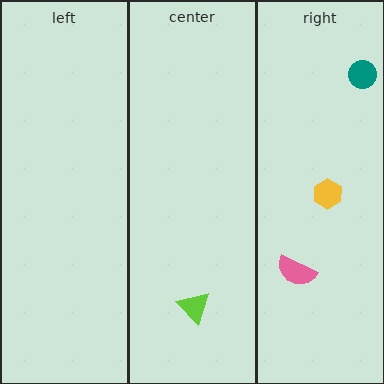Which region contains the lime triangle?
The center region.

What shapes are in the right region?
The yellow hexagon, the pink semicircle, the teal circle.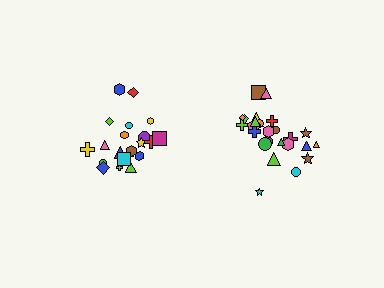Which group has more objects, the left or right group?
The right group.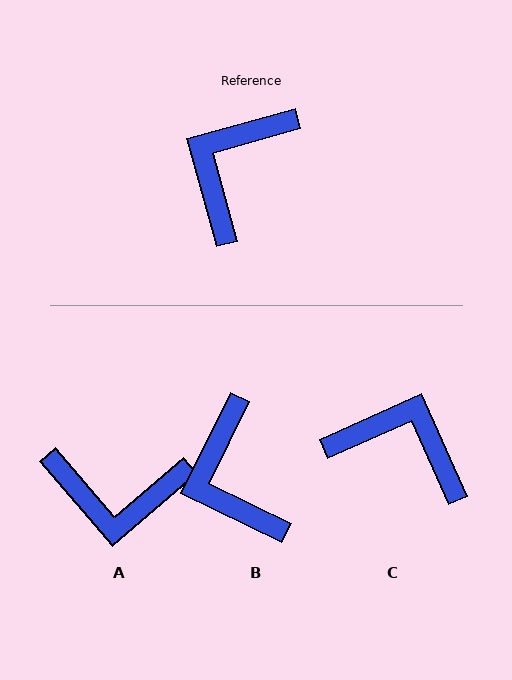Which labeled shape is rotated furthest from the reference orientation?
A, about 115 degrees away.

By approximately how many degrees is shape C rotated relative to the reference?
Approximately 82 degrees clockwise.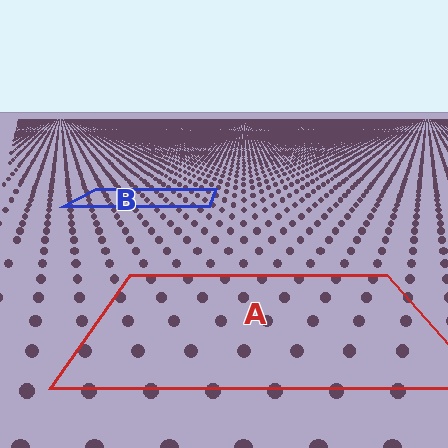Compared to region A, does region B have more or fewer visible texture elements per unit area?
Region B has more texture elements per unit area — they are packed more densely because it is farther away.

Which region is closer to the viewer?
Region A is closer. The texture elements there are larger and more spread out.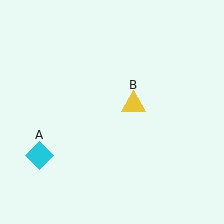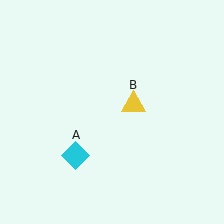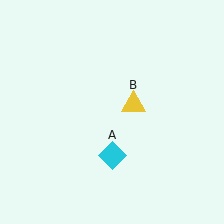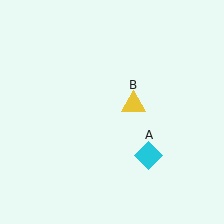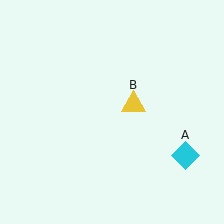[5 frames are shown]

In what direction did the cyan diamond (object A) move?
The cyan diamond (object A) moved right.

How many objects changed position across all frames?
1 object changed position: cyan diamond (object A).